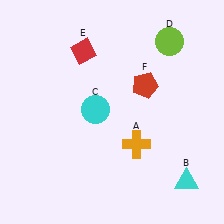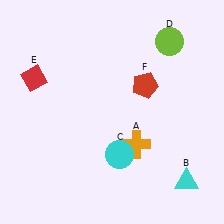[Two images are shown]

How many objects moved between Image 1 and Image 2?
2 objects moved between the two images.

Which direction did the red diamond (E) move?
The red diamond (E) moved left.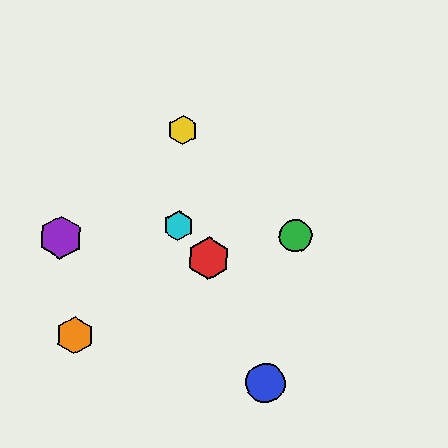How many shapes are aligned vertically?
2 shapes (the yellow hexagon, the cyan hexagon) are aligned vertically.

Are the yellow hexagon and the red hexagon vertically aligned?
No, the yellow hexagon is at x≈183 and the red hexagon is at x≈209.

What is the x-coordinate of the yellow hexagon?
The yellow hexagon is at x≈183.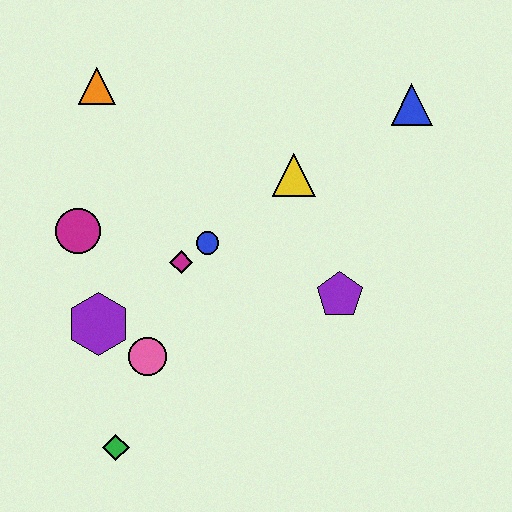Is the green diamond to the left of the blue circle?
Yes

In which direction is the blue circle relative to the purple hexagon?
The blue circle is to the right of the purple hexagon.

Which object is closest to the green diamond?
The pink circle is closest to the green diamond.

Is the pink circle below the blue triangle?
Yes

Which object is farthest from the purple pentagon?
The orange triangle is farthest from the purple pentagon.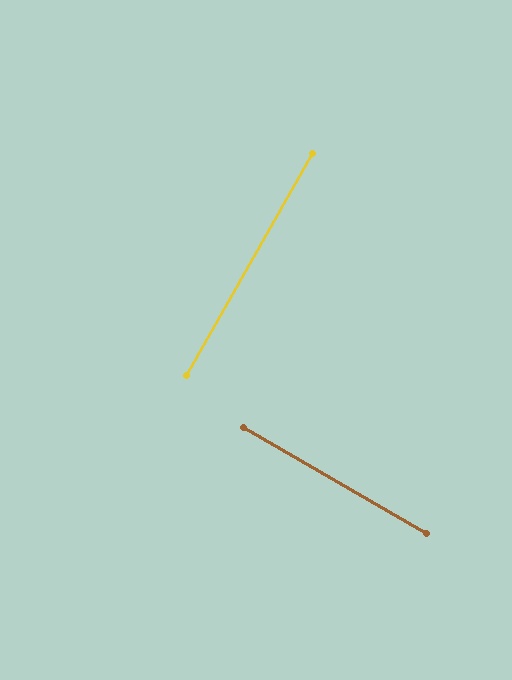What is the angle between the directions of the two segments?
Approximately 90 degrees.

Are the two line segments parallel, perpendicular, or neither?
Perpendicular — they meet at approximately 90°.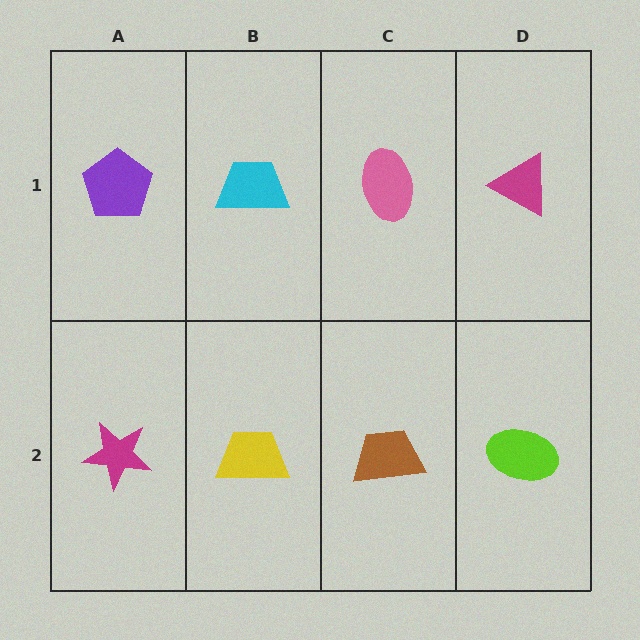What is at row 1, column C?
A pink ellipse.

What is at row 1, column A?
A purple pentagon.